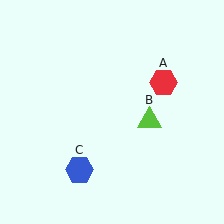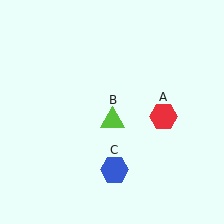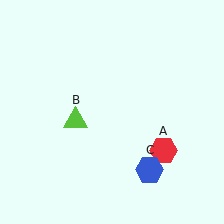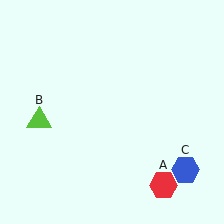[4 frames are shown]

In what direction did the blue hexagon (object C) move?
The blue hexagon (object C) moved right.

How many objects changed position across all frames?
3 objects changed position: red hexagon (object A), lime triangle (object B), blue hexagon (object C).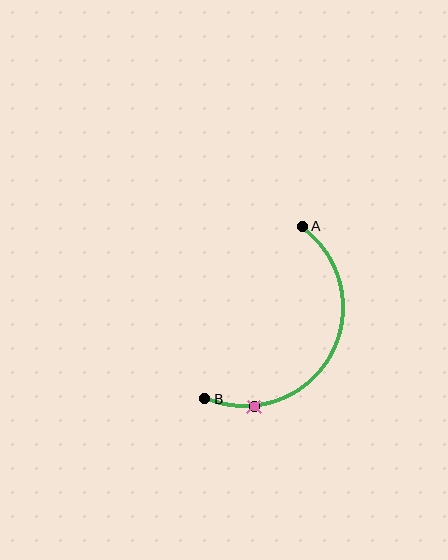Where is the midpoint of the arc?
The arc midpoint is the point on the curve farthest from the straight line joining A and B. It sits to the right of that line.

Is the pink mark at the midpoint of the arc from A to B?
No. The pink mark lies on the arc but is closer to endpoint B. The arc midpoint would be at the point on the curve equidistant along the arc from both A and B.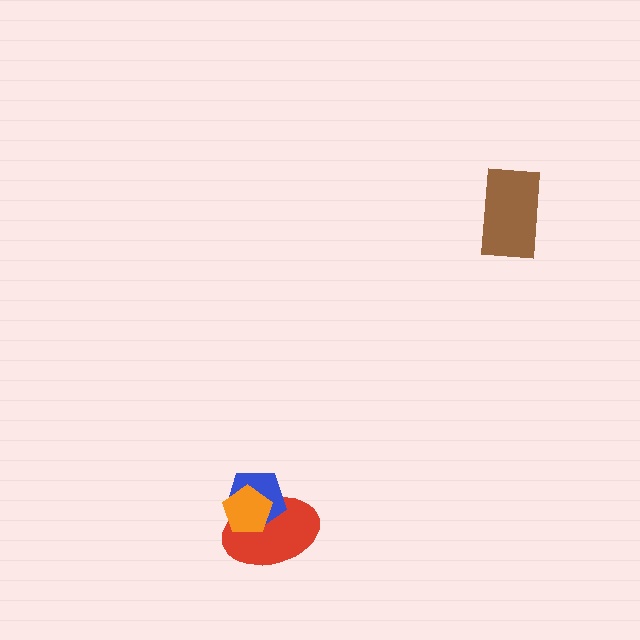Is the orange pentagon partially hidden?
No, no other shape covers it.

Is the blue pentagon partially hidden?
Yes, it is partially covered by another shape.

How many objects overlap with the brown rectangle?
0 objects overlap with the brown rectangle.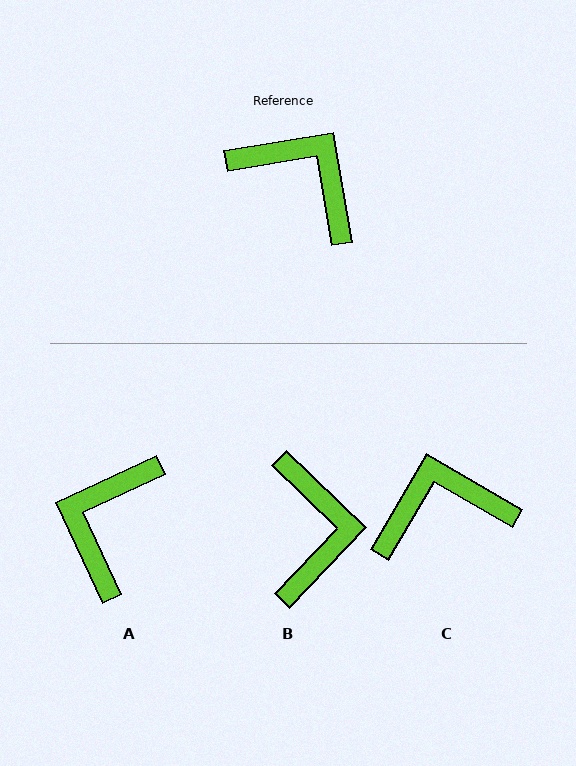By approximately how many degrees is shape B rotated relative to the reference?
Approximately 53 degrees clockwise.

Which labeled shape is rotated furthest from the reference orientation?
A, about 106 degrees away.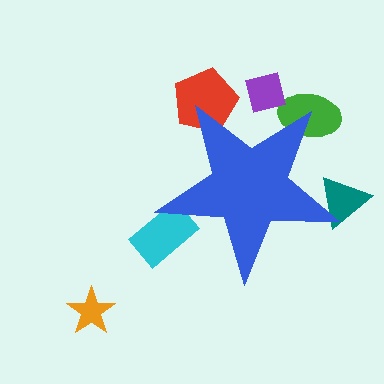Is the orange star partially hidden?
No, the orange star is fully visible.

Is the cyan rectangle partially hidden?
Yes, the cyan rectangle is partially hidden behind the blue star.